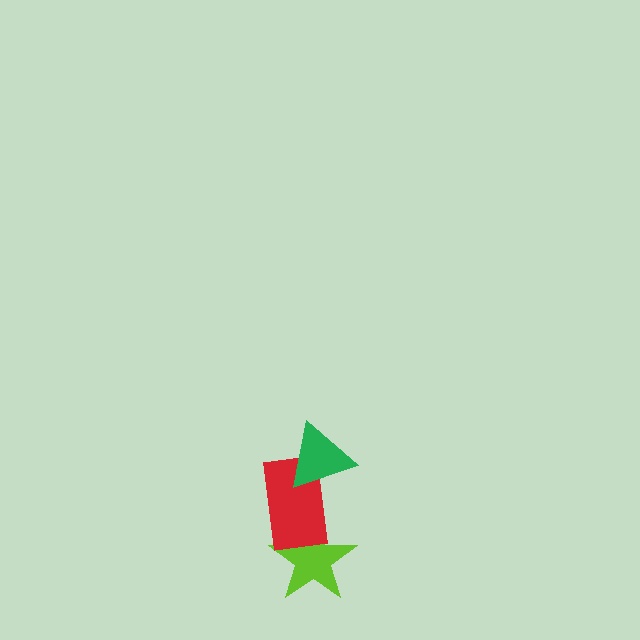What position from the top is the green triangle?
The green triangle is 1st from the top.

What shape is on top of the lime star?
The red rectangle is on top of the lime star.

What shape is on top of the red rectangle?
The green triangle is on top of the red rectangle.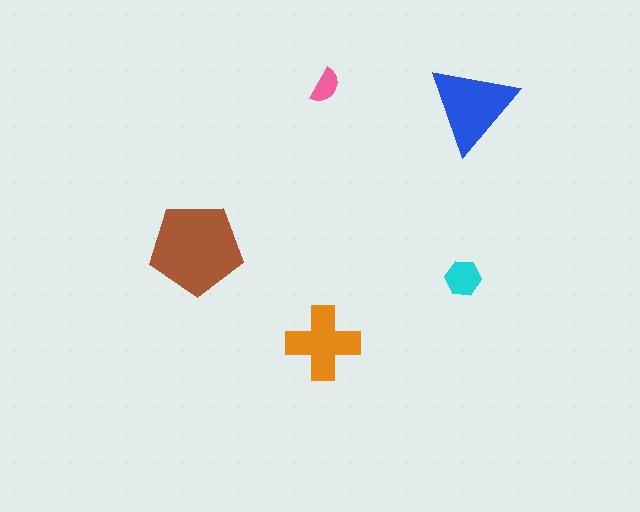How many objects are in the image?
There are 5 objects in the image.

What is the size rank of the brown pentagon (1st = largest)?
1st.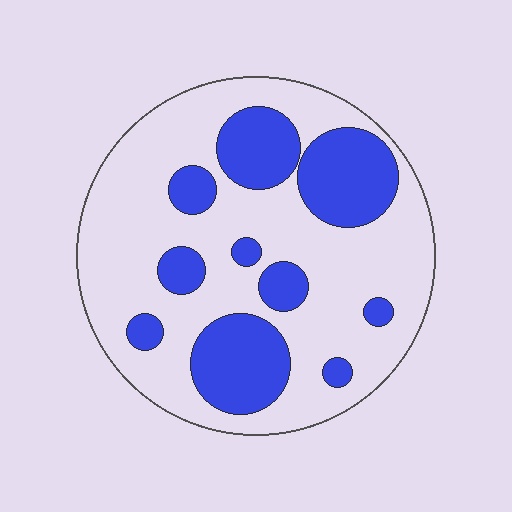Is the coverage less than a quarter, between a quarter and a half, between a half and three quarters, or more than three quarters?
Between a quarter and a half.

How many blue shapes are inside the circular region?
10.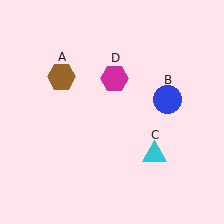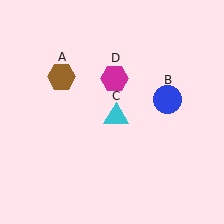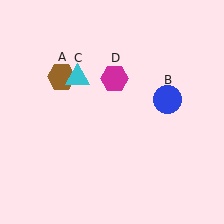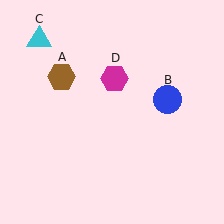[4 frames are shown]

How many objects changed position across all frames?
1 object changed position: cyan triangle (object C).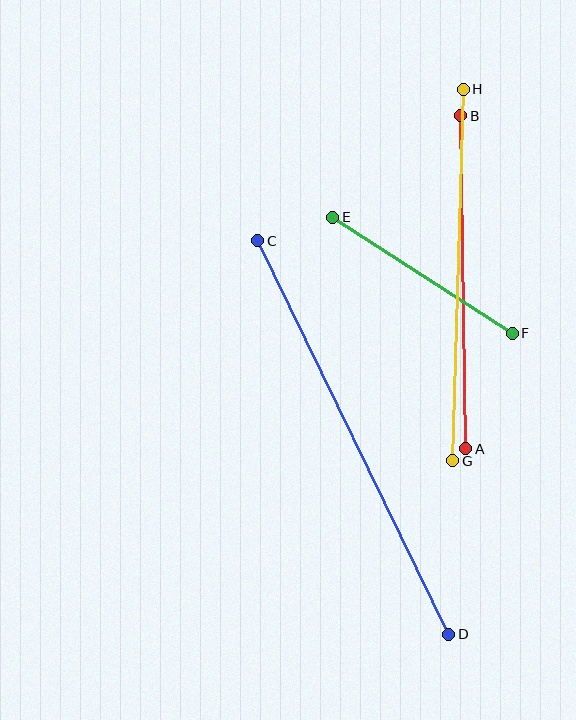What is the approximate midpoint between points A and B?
The midpoint is at approximately (463, 282) pixels.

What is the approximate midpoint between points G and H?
The midpoint is at approximately (458, 275) pixels.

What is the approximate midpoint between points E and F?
The midpoint is at approximately (422, 275) pixels.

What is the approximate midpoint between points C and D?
The midpoint is at approximately (353, 437) pixels.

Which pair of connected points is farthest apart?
Points C and D are farthest apart.